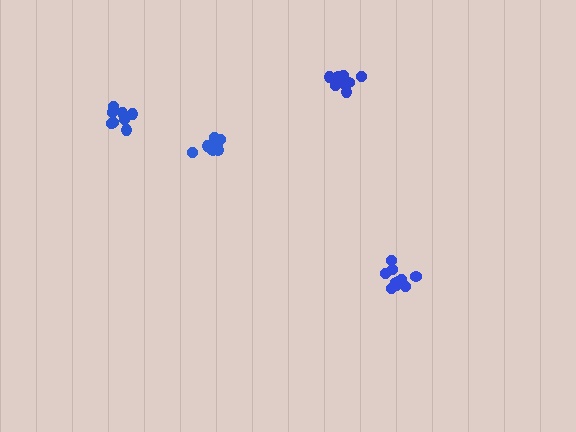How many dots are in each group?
Group 1: 9 dots, Group 2: 10 dots, Group 3: 8 dots, Group 4: 8 dots (35 total).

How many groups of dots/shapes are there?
There are 4 groups.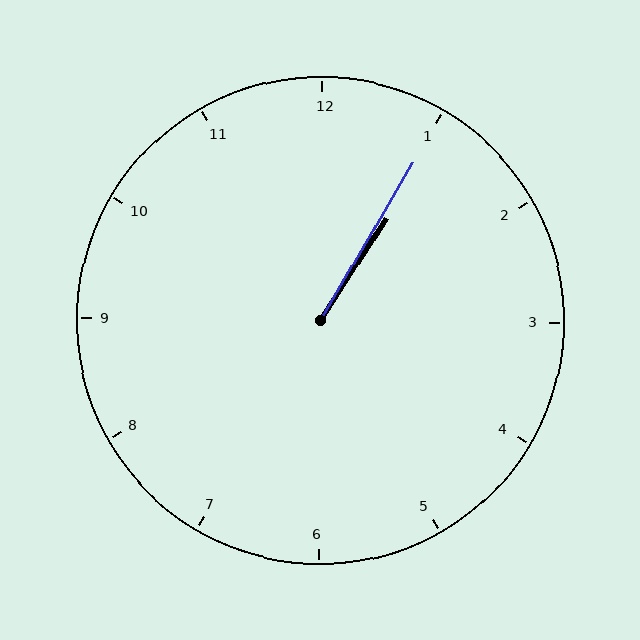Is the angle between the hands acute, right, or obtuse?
It is acute.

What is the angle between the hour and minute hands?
Approximately 2 degrees.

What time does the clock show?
1:05.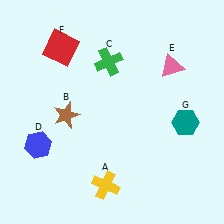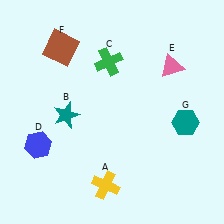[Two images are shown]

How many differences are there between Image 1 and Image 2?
There are 2 differences between the two images.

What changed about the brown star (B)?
In Image 1, B is brown. In Image 2, it changed to teal.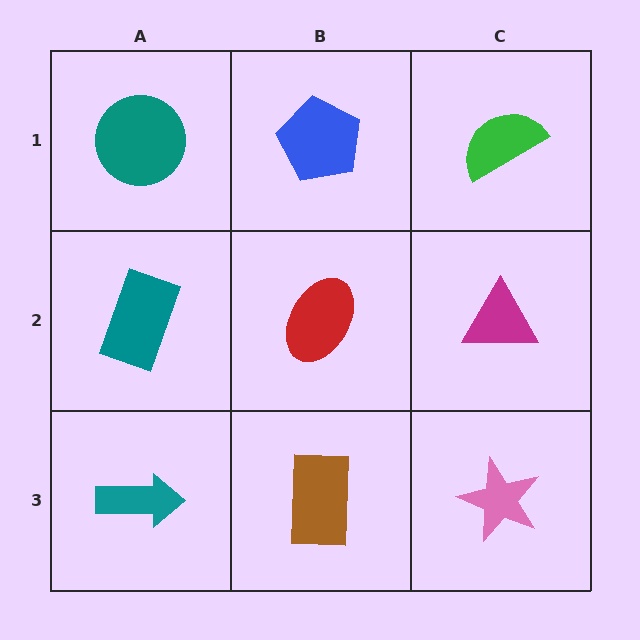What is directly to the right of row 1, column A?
A blue pentagon.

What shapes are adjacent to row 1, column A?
A teal rectangle (row 2, column A), a blue pentagon (row 1, column B).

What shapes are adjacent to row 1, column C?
A magenta triangle (row 2, column C), a blue pentagon (row 1, column B).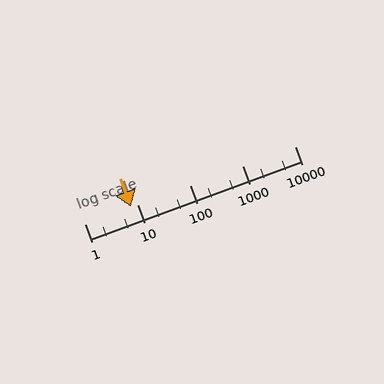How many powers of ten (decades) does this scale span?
The scale spans 4 decades, from 1 to 10000.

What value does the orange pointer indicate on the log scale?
The pointer indicates approximately 7.6.